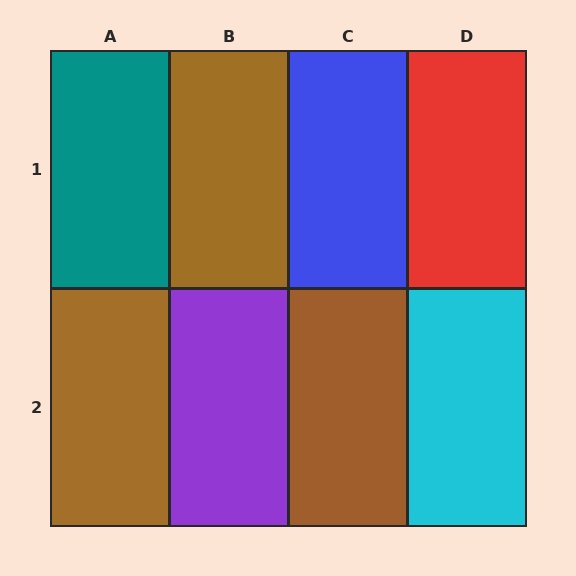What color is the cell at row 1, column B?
Brown.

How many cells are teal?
1 cell is teal.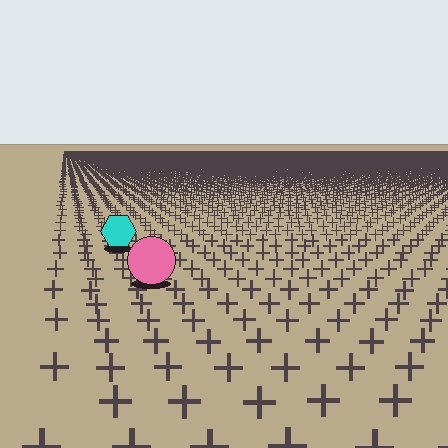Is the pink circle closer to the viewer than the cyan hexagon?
Yes. The pink circle is closer — you can tell from the texture gradient: the ground texture is coarser near it.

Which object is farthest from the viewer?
The cyan hexagon is farthest from the viewer. It appears smaller and the ground texture around it is denser.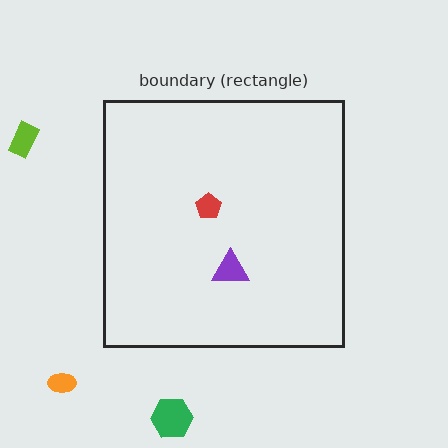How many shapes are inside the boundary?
2 inside, 3 outside.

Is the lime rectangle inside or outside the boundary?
Outside.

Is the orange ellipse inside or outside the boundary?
Outside.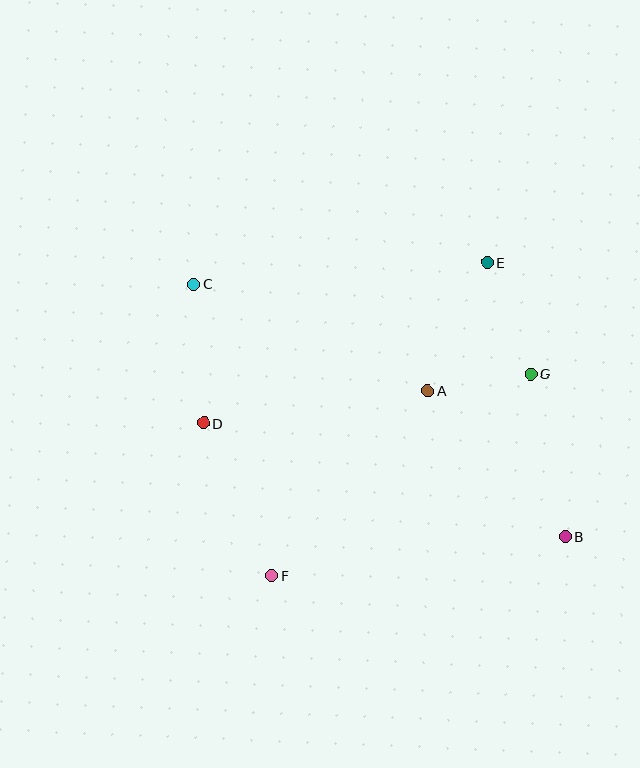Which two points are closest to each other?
Points A and G are closest to each other.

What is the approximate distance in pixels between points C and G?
The distance between C and G is approximately 349 pixels.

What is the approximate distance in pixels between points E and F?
The distance between E and F is approximately 380 pixels.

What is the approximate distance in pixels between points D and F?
The distance between D and F is approximately 167 pixels.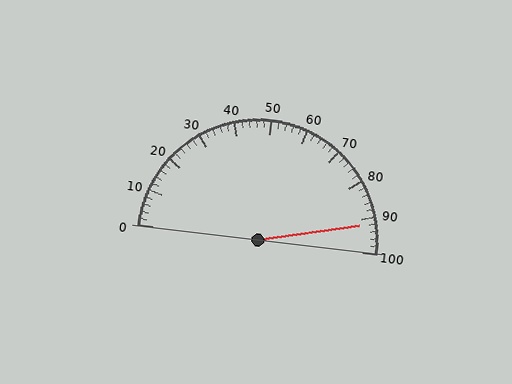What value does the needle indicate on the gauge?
The needle indicates approximately 92.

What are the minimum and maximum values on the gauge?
The gauge ranges from 0 to 100.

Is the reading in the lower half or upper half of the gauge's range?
The reading is in the upper half of the range (0 to 100).